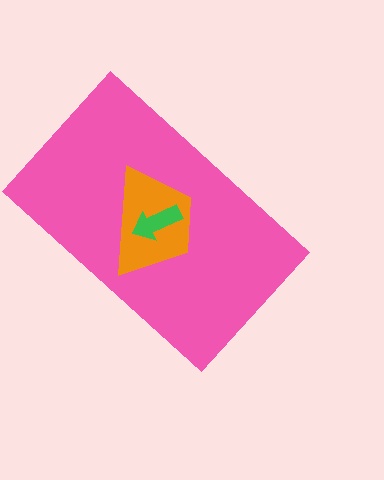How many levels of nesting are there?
3.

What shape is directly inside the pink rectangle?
The orange trapezoid.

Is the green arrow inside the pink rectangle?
Yes.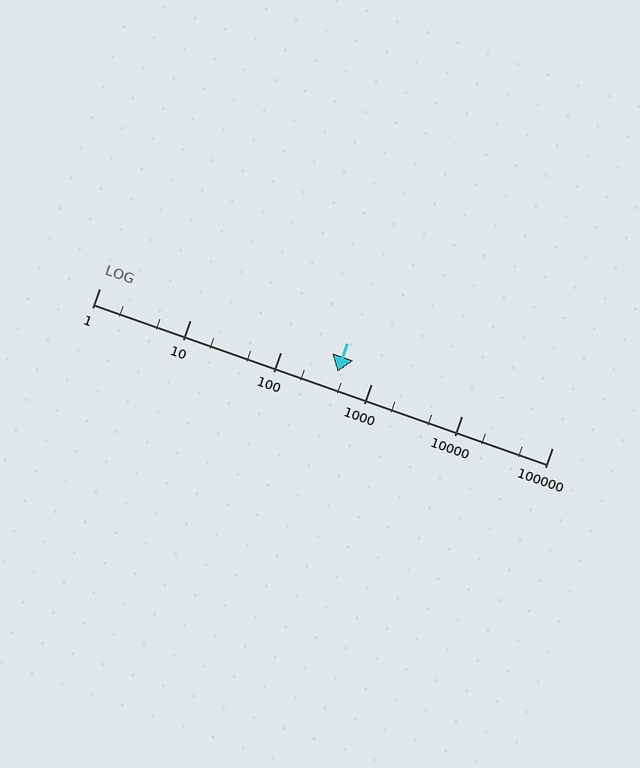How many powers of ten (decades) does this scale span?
The scale spans 5 decades, from 1 to 100000.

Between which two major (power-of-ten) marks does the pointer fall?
The pointer is between 100 and 1000.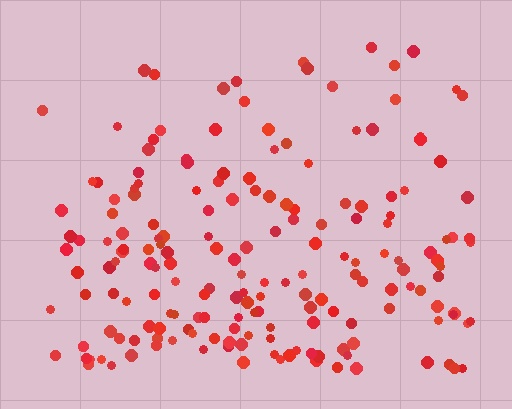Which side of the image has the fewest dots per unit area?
The top.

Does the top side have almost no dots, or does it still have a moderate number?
Still a moderate number, just noticeably fewer than the bottom.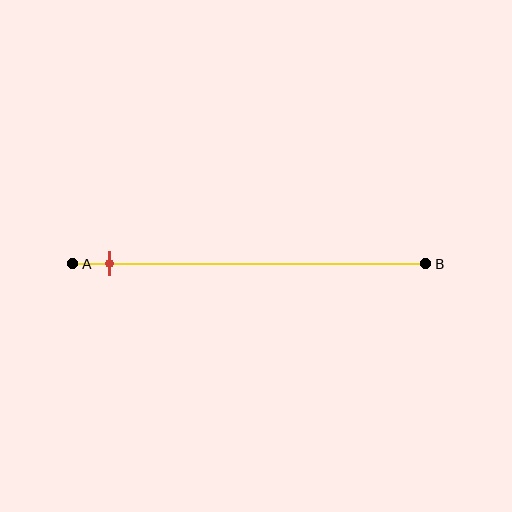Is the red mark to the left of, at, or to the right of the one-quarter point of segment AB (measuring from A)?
The red mark is to the left of the one-quarter point of segment AB.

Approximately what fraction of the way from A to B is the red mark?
The red mark is approximately 10% of the way from A to B.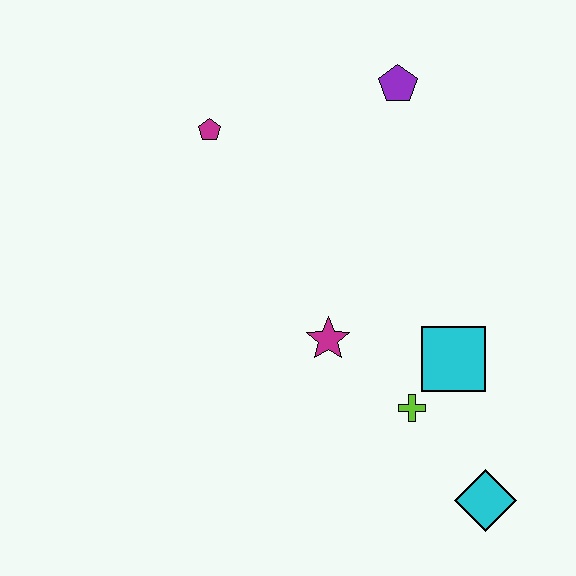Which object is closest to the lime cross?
The cyan square is closest to the lime cross.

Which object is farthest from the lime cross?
The magenta pentagon is farthest from the lime cross.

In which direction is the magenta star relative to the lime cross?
The magenta star is to the left of the lime cross.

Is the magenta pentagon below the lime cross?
No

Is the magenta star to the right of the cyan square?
No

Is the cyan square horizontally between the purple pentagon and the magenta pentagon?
No